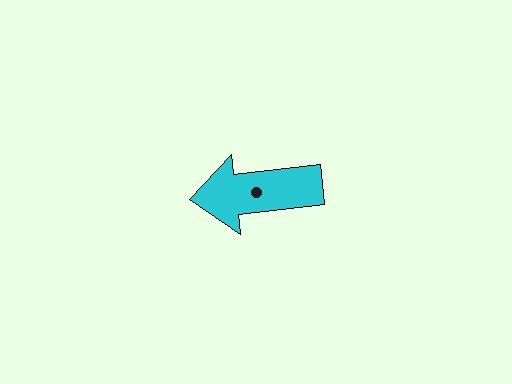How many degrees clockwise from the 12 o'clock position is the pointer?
Approximately 264 degrees.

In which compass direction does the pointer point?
West.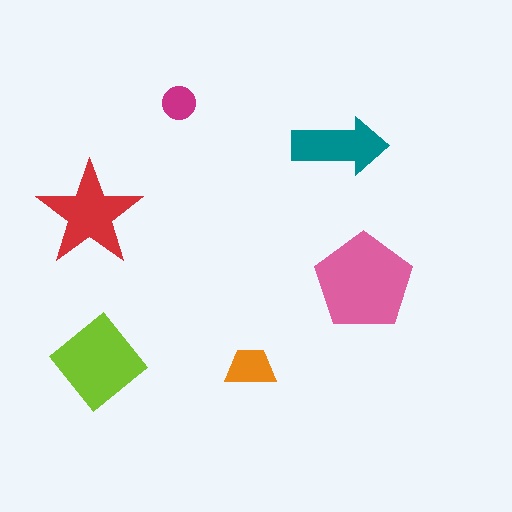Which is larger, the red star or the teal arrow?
The red star.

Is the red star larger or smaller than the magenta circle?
Larger.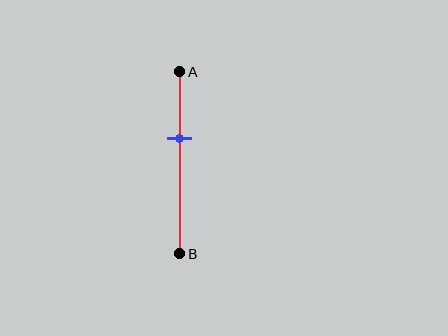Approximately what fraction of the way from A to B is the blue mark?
The blue mark is approximately 35% of the way from A to B.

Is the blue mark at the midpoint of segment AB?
No, the mark is at about 35% from A, not at the 50% midpoint.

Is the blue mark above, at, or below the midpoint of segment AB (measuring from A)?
The blue mark is above the midpoint of segment AB.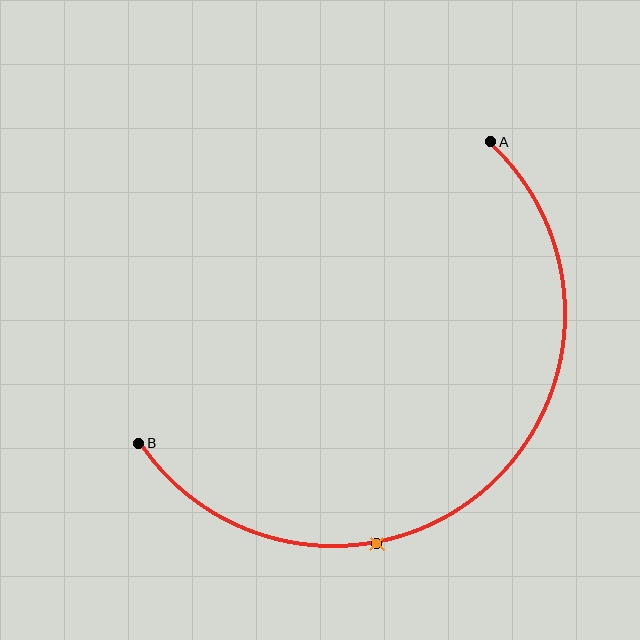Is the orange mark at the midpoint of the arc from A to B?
No. The orange mark lies on the arc but is closer to endpoint B. The arc midpoint would be at the point on the curve equidistant along the arc from both A and B.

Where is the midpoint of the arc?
The arc midpoint is the point on the curve farthest from the straight line joining A and B. It sits below and to the right of that line.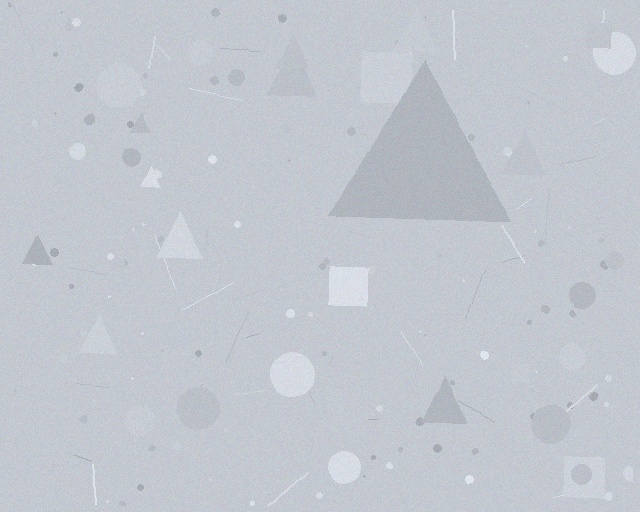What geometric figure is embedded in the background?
A triangle is embedded in the background.